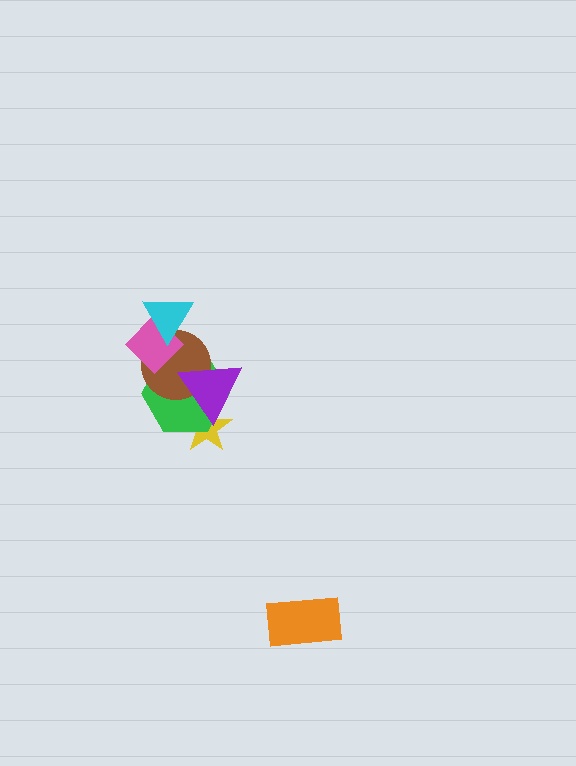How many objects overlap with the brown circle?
4 objects overlap with the brown circle.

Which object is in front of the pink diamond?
The cyan triangle is in front of the pink diamond.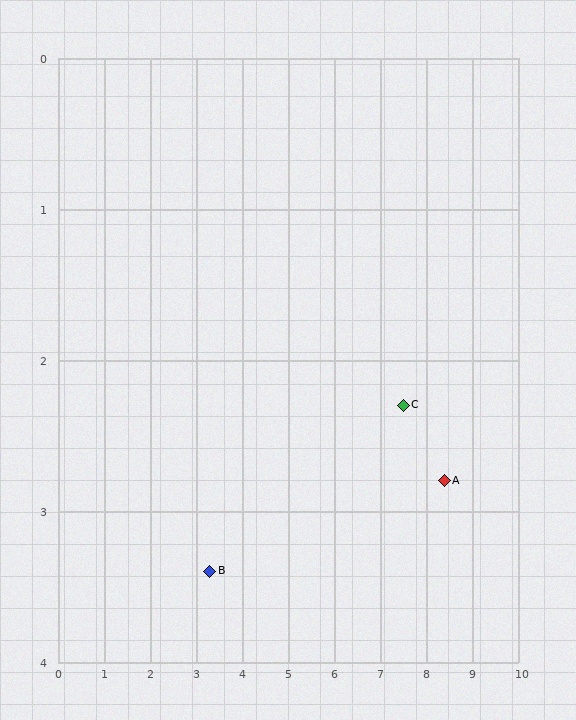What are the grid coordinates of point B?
Point B is at approximately (3.3, 3.4).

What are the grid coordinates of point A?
Point A is at approximately (8.4, 2.8).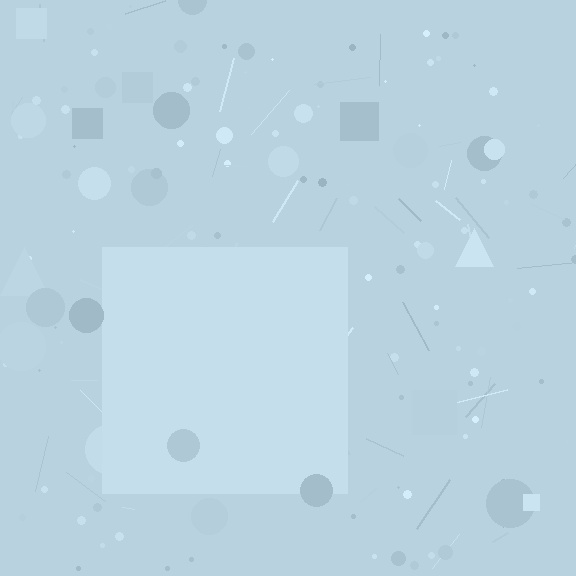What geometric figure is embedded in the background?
A square is embedded in the background.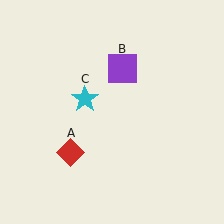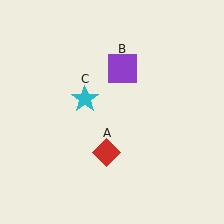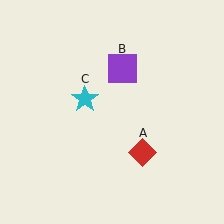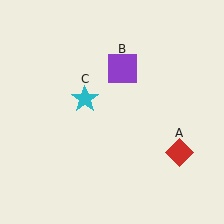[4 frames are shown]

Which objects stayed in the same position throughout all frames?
Purple square (object B) and cyan star (object C) remained stationary.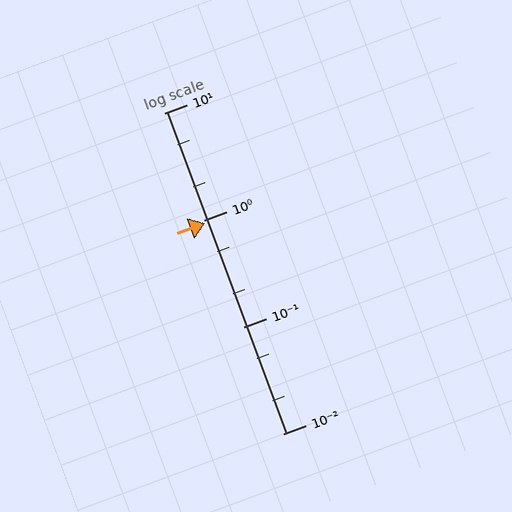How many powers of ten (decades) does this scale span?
The scale spans 3 decades, from 0.01 to 10.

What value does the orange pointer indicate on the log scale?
The pointer indicates approximately 0.94.